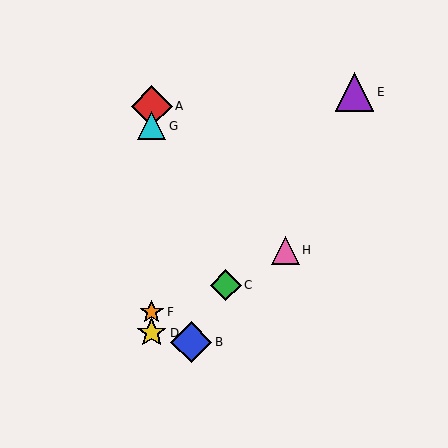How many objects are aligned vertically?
4 objects (A, D, F, G) are aligned vertically.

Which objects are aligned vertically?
Objects A, D, F, G are aligned vertically.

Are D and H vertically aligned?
No, D is at x≈152 and H is at x≈285.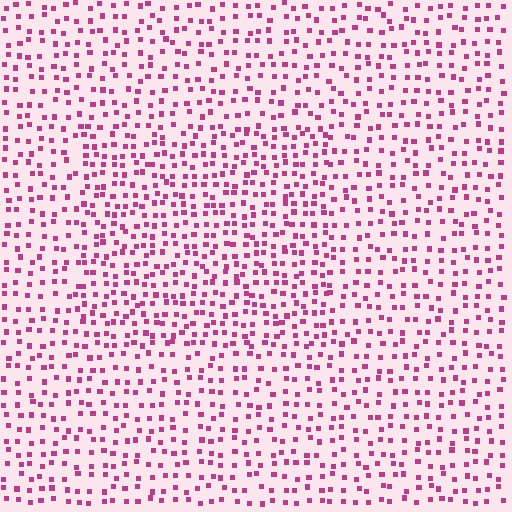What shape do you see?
I see a rectangle.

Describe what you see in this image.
The image contains small magenta elements arranged at two different densities. A rectangle-shaped region is visible where the elements are more densely packed than the surrounding area.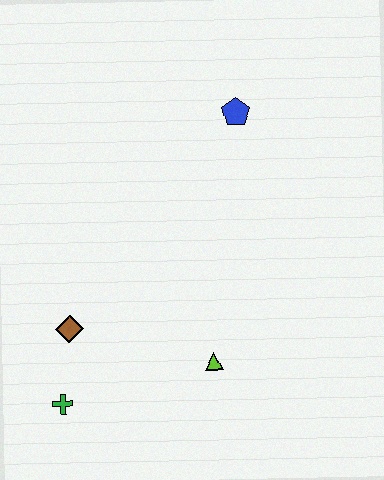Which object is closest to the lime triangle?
The brown diamond is closest to the lime triangle.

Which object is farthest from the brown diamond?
The blue pentagon is farthest from the brown diamond.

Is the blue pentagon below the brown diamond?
No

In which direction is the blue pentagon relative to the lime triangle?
The blue pentagon is above the lime triangle.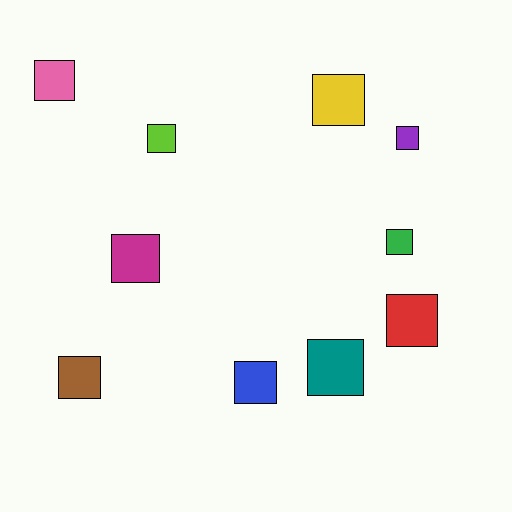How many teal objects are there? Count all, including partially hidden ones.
There is 1 teal object.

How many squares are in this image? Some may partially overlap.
There are 10 squares.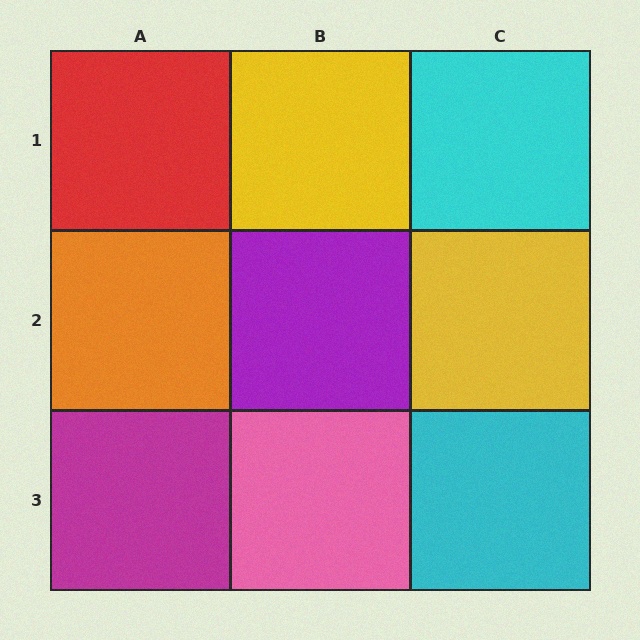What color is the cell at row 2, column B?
Purple.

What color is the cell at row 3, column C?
Cyan.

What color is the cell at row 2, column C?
Yellow.